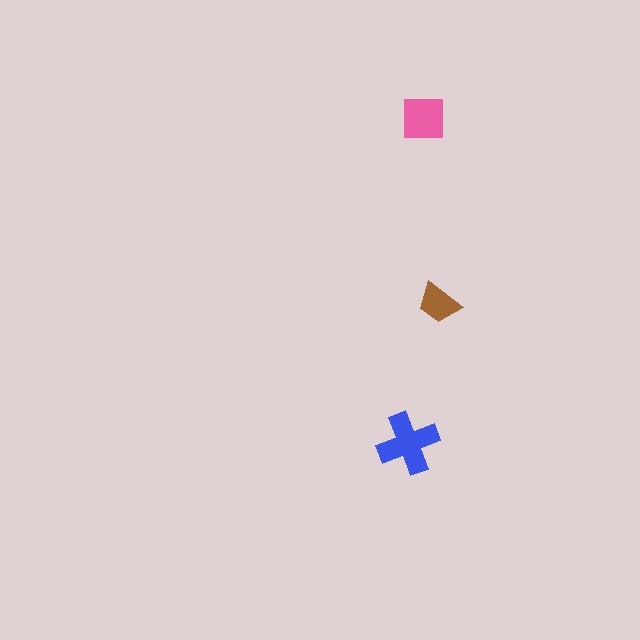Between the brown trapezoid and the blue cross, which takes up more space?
The blue cross.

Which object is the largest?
The blue cross.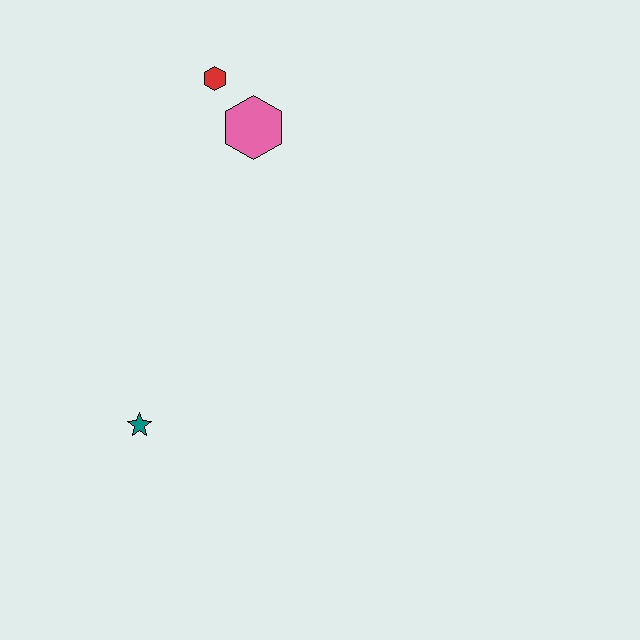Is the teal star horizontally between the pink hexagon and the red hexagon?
No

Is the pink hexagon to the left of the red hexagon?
No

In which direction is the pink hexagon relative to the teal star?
The pink hexagon is above the teal star.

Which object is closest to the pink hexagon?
The red hexagon is closest to the pink hexagon.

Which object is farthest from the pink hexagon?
The teal star is farthest from the pink hexagon.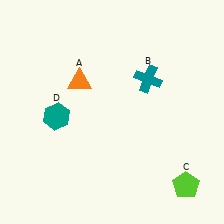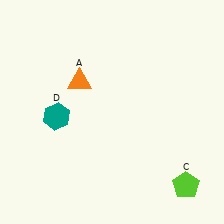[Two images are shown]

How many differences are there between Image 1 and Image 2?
There is 1 difference between the two images.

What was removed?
The teal cross (B) was removed in Image 2.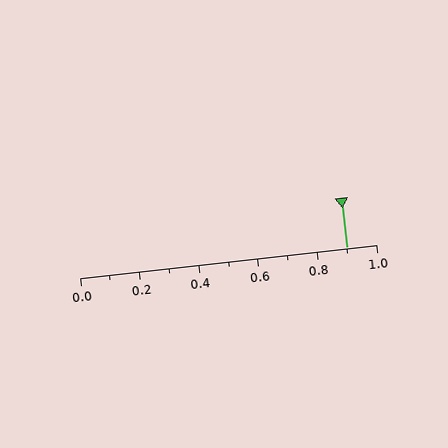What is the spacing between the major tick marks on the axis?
The major ticks are spaced 0.2 apart.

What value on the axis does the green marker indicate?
The marker indicates approximately 0.9.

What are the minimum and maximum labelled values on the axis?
The axis runs from 0.0 to 1.0.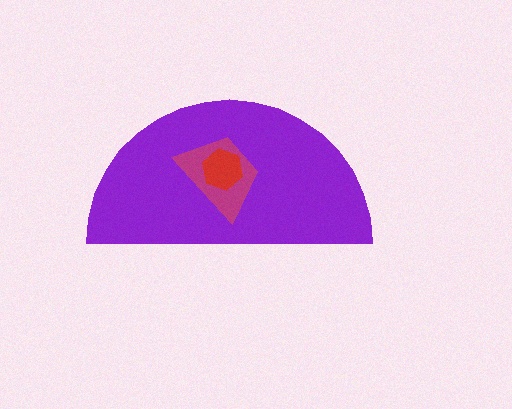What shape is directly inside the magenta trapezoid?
The red hexagon.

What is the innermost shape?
The red hexagon.